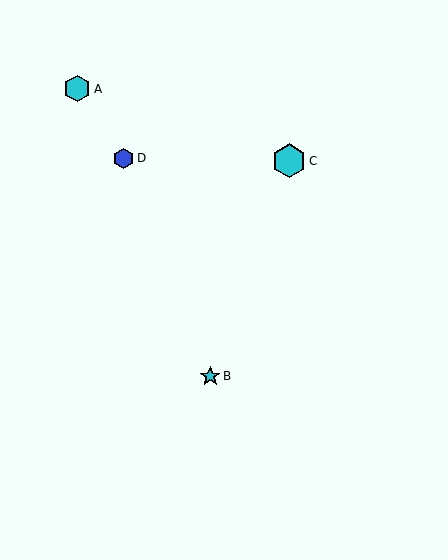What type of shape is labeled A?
Shape A is a cyan hexagon.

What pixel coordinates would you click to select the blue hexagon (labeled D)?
Click at (124, 158) to select the blue hexagon D.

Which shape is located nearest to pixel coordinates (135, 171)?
The blue hexagon (labeled D) at (124, 158) is nearest to that location.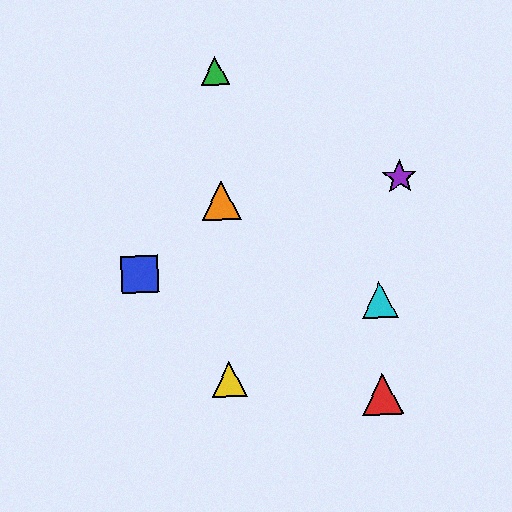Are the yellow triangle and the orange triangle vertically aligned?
Yes, both are at x≈229.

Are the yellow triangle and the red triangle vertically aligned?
No, the yellow triangle is at x≈229 and the red triangle is at x≈383.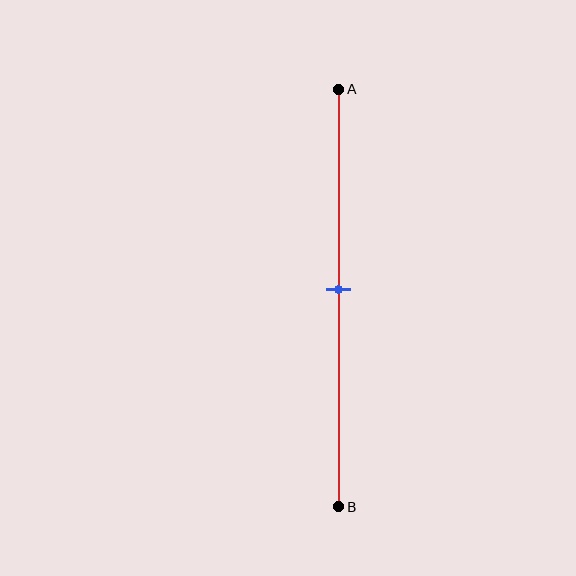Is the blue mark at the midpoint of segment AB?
Yes, the mark is approximately at the midpoint.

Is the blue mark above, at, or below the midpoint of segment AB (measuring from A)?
The blue mark is approximately at the midpoint of segment AB.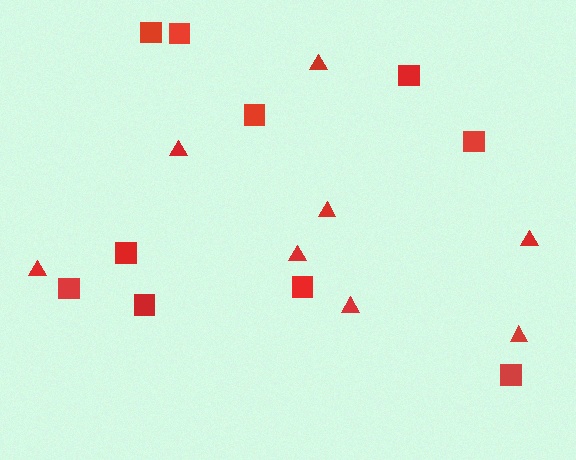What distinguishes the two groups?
There are 2 groups: one group of triangles (8) and one group of squares (10).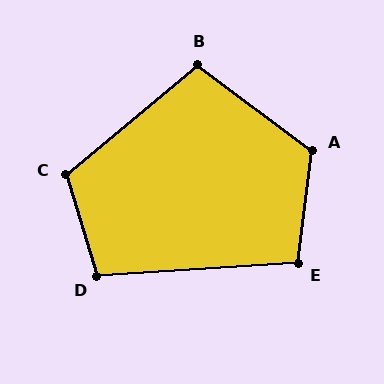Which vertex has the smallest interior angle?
E, at approximately 101 degrees.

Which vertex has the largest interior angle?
A, at approximately 119 degrees.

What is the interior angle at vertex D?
Approximately 103 degrees (obtuse).